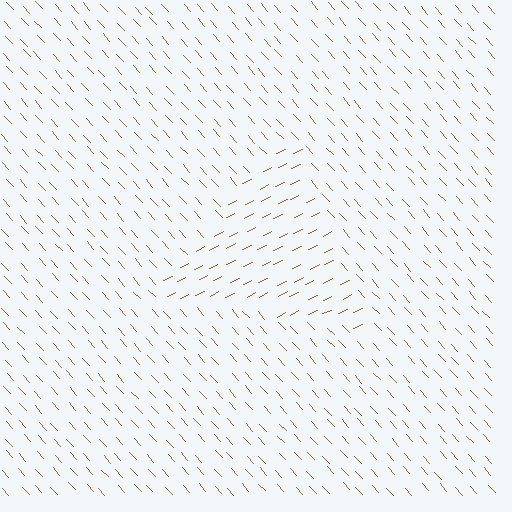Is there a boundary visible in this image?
Yes, there is a texture boundary formed by a change in line orientation.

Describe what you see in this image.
The image is filled with small brown line segments. A triangle region in the image has lines oriented differently from the surrounding lines, creating a visible texture boundary.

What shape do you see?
I see a triangle.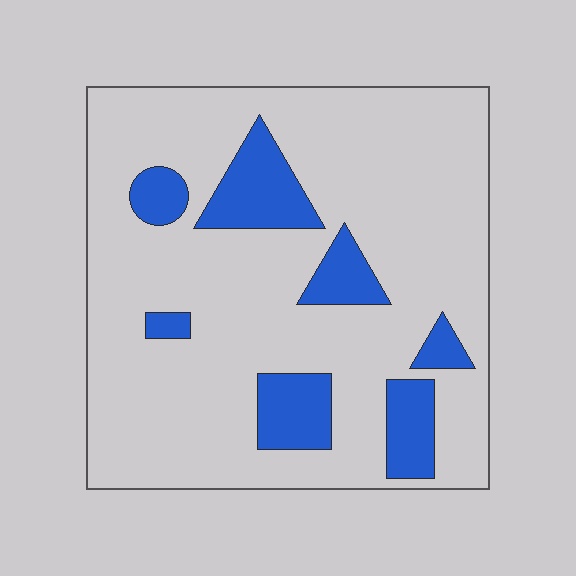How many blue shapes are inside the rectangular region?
7.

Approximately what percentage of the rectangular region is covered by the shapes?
Approximately 15%.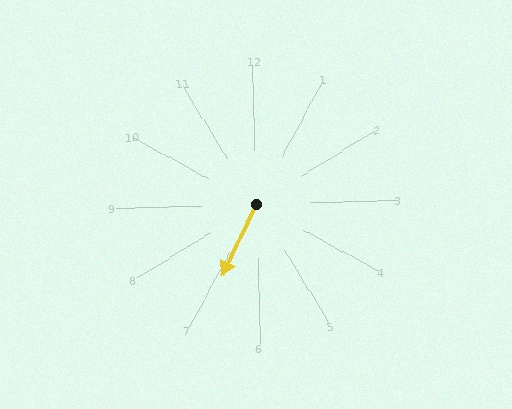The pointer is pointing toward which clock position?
Roughly 7 o'clock.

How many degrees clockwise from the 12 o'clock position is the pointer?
Approximately 207 degrees.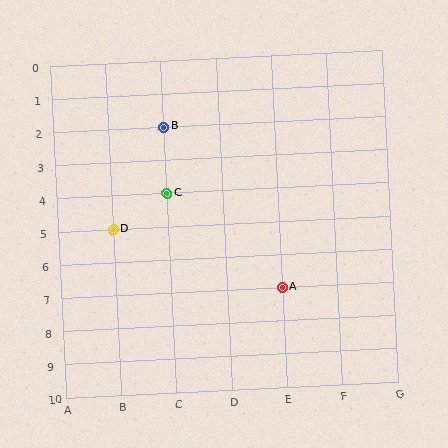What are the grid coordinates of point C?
Point C is at grid coordinates (C, 4).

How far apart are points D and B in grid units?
Points D and B are 1 column and 3 rows apart (about 3.2 grid units diagonally).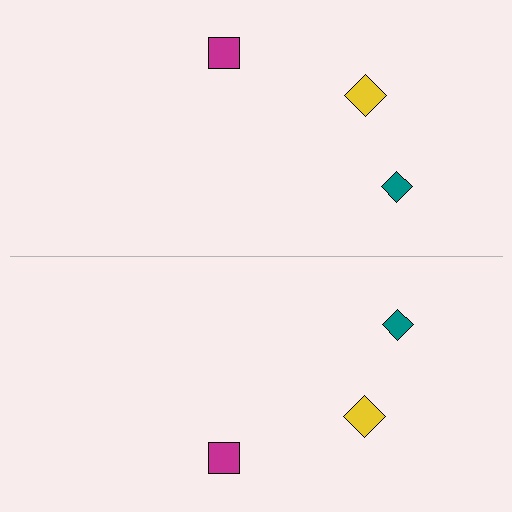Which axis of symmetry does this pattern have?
The pattern has a horizontal axis of symmetry running through the center of the image.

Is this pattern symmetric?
Yes, this pattern has bilateral (reflection) symmetry.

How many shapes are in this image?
There are 6 shapes in this image.